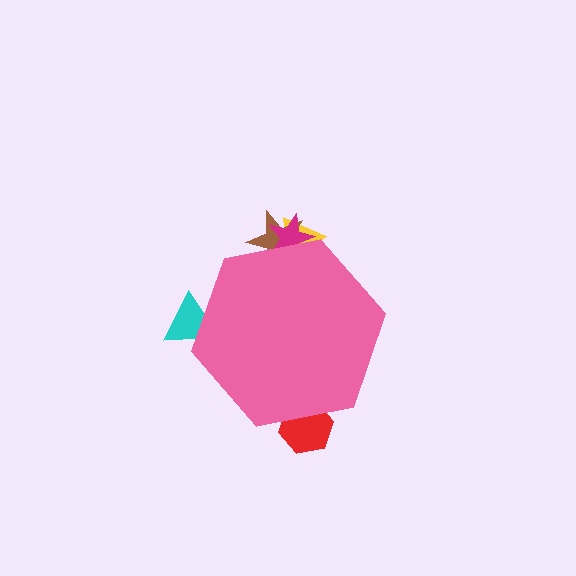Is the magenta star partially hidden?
Yes, the magenta star is partially hidden behind the pink hexagon.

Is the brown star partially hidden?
Yes, the brown star is partially hidden behind the pink hexagon.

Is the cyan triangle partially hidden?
Yes, the cyan triangle is partially hidden behind the pink hexagon.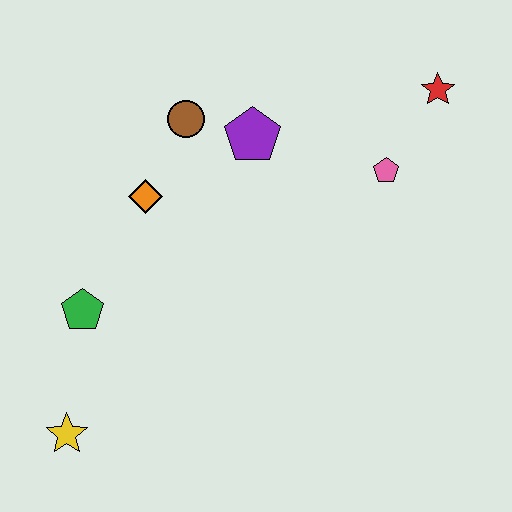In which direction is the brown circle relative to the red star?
The brown circle is to the left of the red star.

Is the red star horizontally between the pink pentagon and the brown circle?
No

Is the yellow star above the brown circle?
No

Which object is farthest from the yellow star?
The red star is farthest from the yellow star.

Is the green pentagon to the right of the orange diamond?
No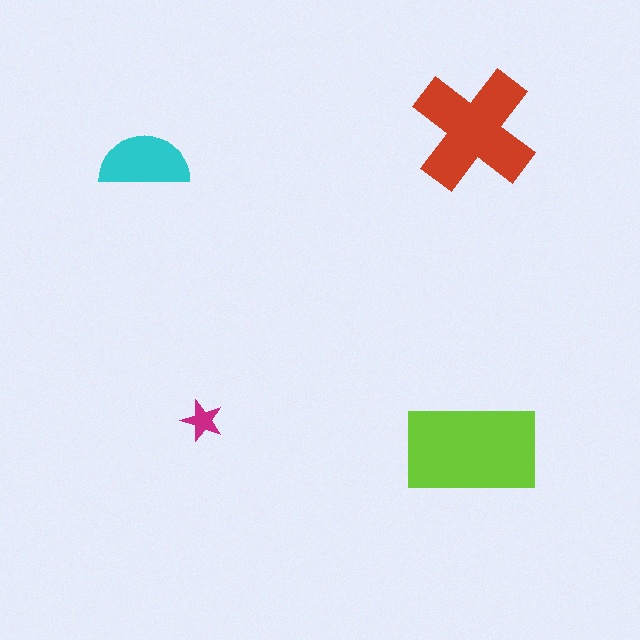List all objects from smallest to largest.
The magenta star, the cyan semicircle, the red cross, the lime rectangle.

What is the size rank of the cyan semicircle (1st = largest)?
3rd.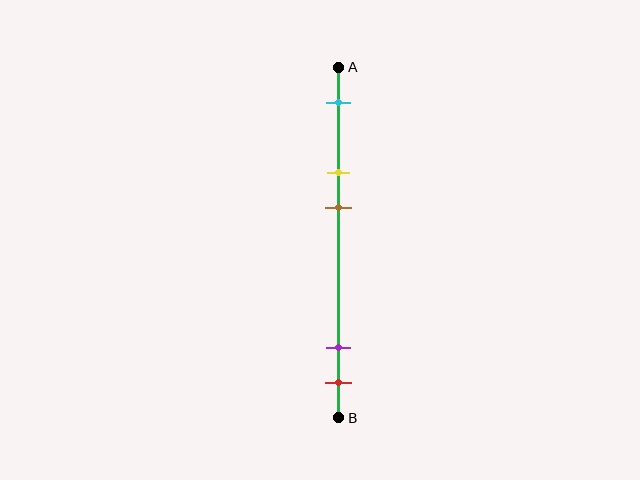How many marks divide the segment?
There are 5 marks dividing the segment.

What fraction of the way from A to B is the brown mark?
The brown mark is approximately 40% (0.4) of the way from A to B.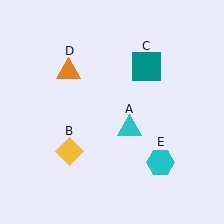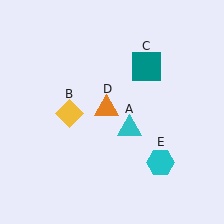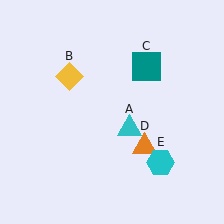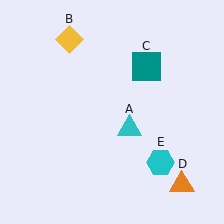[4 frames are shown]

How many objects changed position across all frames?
2 objects changed position: yellow diamond (object B), orange triangle (object D).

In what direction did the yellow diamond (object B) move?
The yellow diamond (object B) moved up.